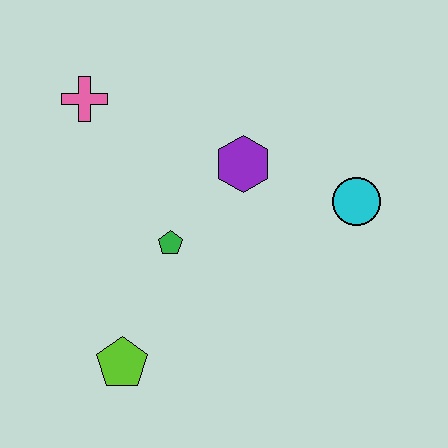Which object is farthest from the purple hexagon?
The lime pentagon is farthest from the purple hexagon.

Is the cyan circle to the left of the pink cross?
No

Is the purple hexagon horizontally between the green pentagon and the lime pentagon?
No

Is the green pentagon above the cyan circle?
No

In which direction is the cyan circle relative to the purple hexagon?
The cyan circle is to the right of the purple hexagon.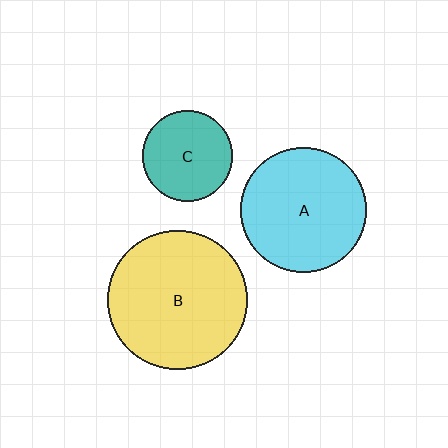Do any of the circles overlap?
No, none of the circles overlap.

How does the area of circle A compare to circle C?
Approximately 1.9 times.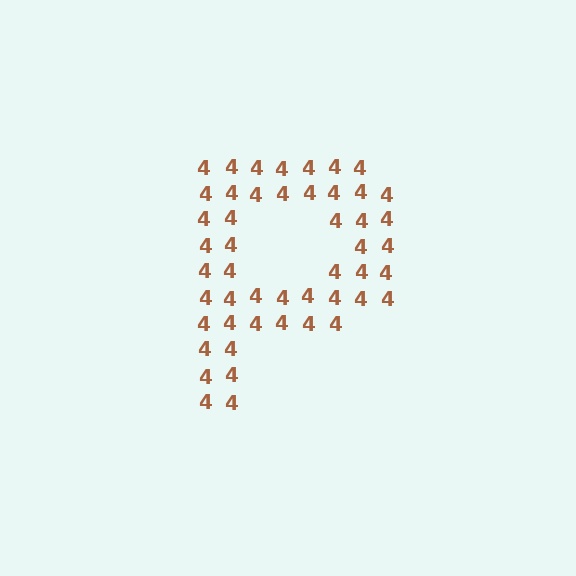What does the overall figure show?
The overall figure shows the letter P.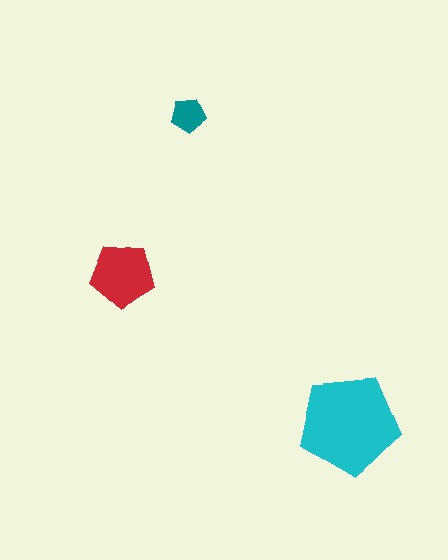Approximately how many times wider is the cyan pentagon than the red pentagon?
About 1.5 times wider.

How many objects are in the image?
There are 3 objects in the image.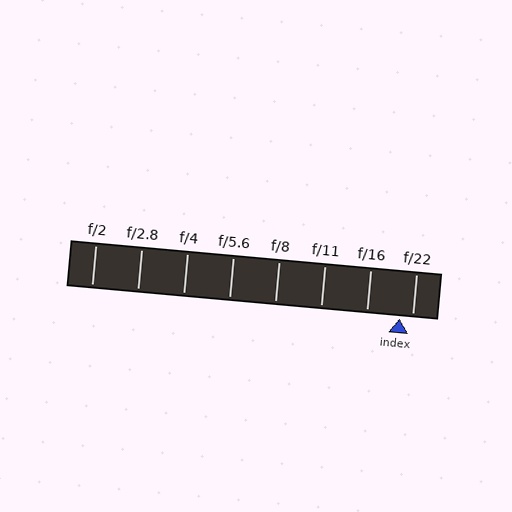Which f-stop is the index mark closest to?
The index mark is closest to f/22.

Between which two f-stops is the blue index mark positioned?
The index mark is between f/16 and f/22.